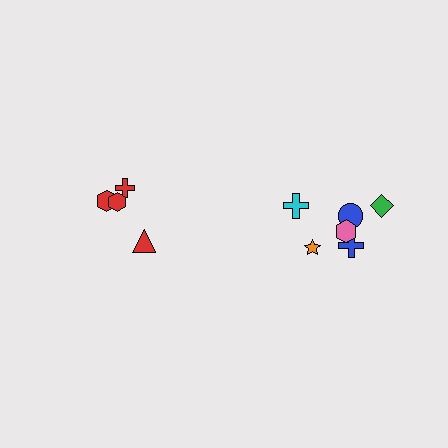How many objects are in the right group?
There are 6 objects.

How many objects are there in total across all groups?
There are 10 objects.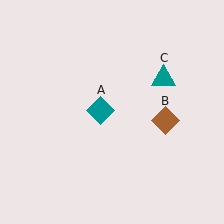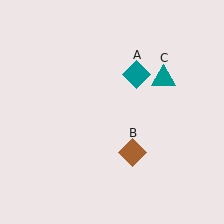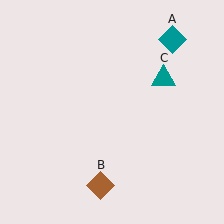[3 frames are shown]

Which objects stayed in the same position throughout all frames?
Teal triangle (object C) remained stationary.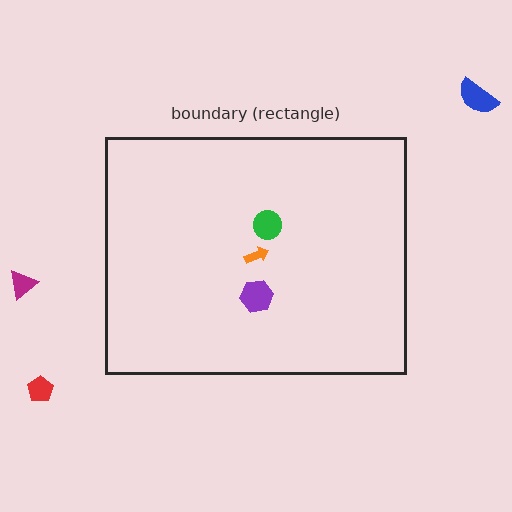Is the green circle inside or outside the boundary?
Inside.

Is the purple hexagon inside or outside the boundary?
Inside.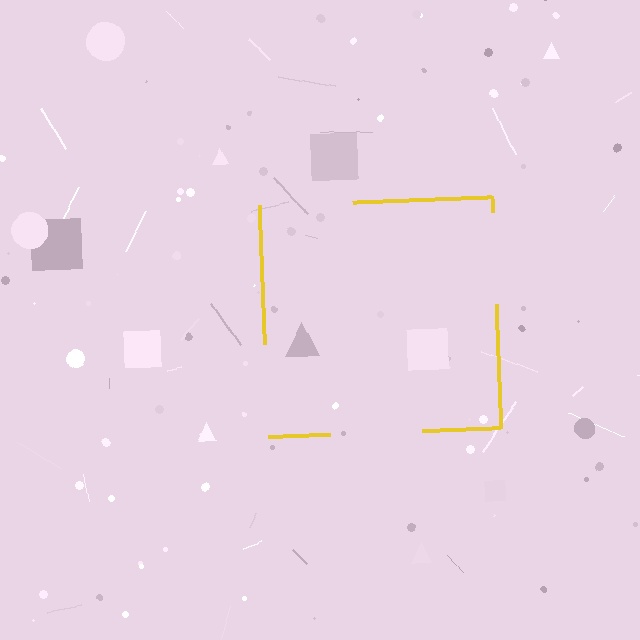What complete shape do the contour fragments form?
The contour fragments form a square.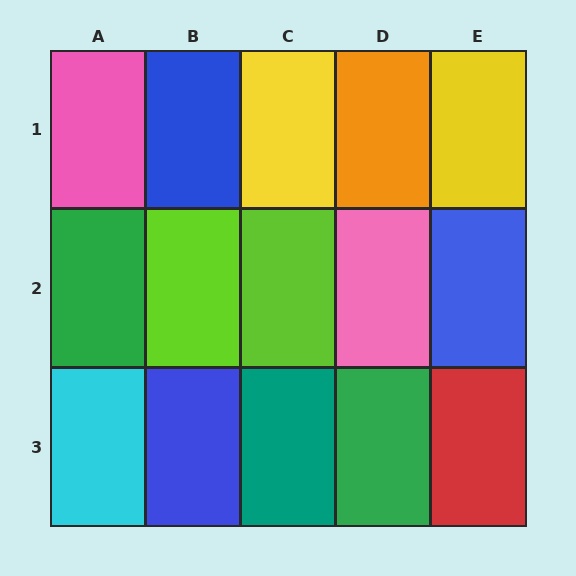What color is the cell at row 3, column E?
Red.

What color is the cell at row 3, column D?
Green.